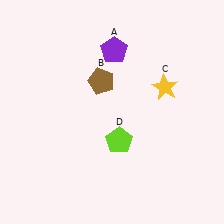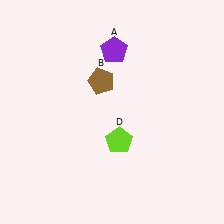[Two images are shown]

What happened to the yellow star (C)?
The yellow star (C) was removed in Image 2. It was in the top-right area of Image 1.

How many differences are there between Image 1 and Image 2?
There is 1 difference between the two images.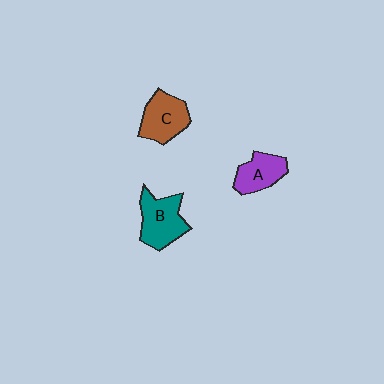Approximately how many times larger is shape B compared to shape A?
Approximately 1.3 times.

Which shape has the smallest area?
Shape A (purple).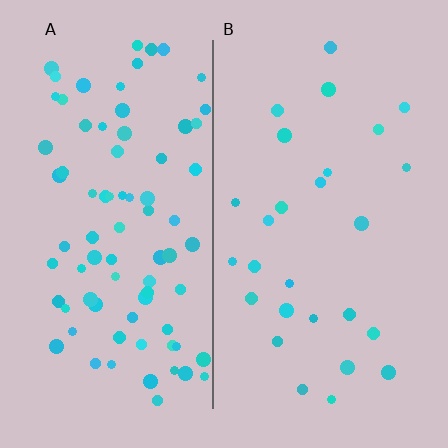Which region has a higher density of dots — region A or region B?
A (the left).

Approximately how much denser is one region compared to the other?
Approximately 3.0× — region A over region B.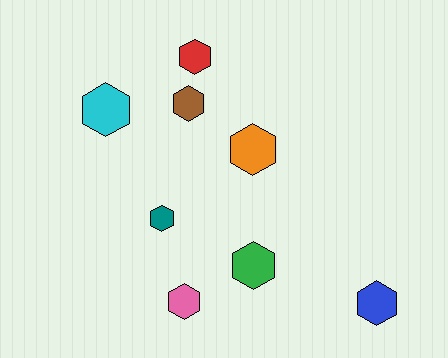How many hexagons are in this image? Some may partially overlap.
There are 8 hexagons.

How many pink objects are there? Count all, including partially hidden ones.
There is 1 pink object.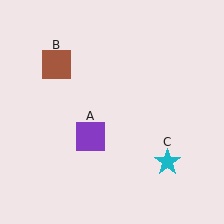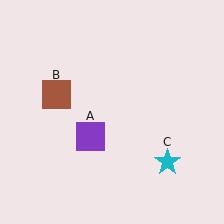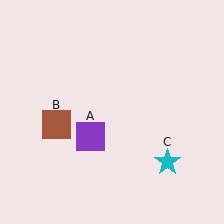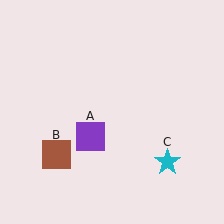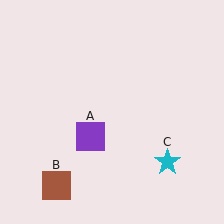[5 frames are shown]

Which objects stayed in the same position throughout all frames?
Purple square (object A) and cyan star (object C) remained stationary.